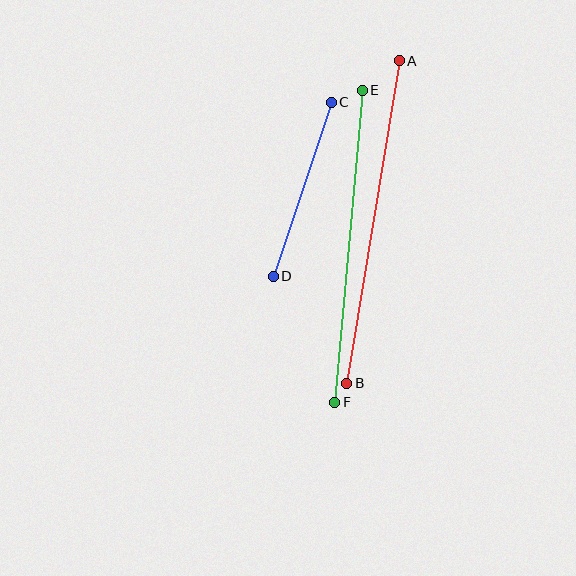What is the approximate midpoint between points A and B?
The midpoint is at approximately (373, 222) pixels.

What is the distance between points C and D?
The distance is approximately 184 pixels.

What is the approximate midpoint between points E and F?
The midpoint is at approximately (349, 246) pixels.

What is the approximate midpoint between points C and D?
The midpoint is at approximately (302, 189) pixels.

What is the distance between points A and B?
The distance is approximately 327 pixels.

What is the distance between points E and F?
The distance is approximately 314 pixels.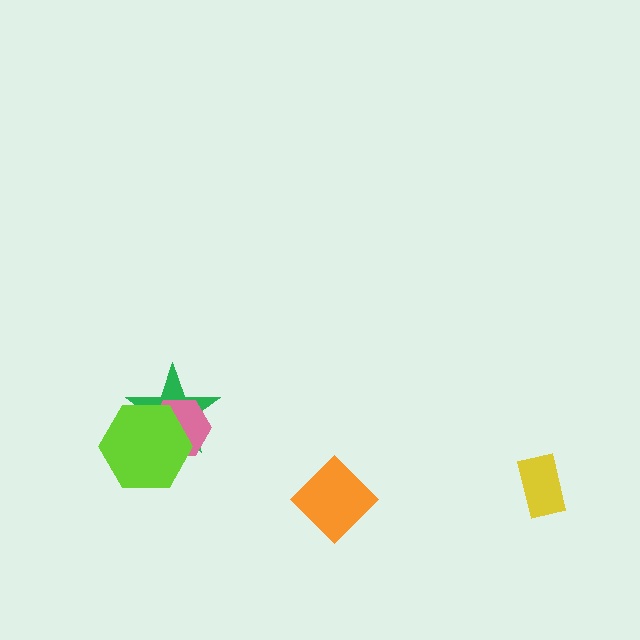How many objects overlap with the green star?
2 objects overlap with the green star.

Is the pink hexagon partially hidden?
Yes, it is partially covered by another shape.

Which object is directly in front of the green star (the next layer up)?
The pink hexagon is directly in front of the green star.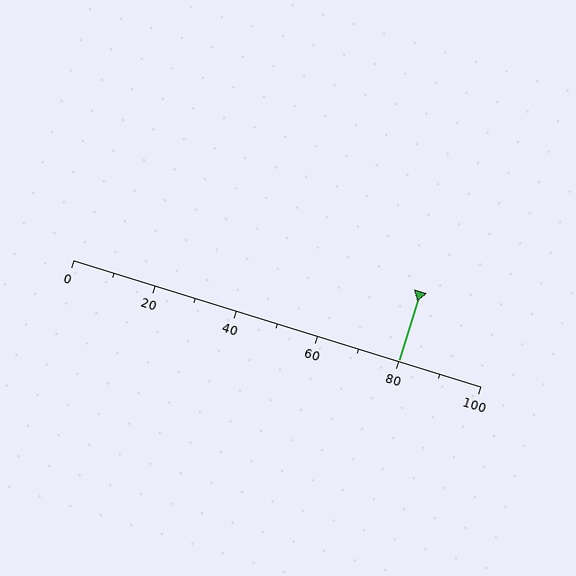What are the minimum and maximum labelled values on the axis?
The axis runs from 0 to 100.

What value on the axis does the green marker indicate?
The marker indicates approximately 80.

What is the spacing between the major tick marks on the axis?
The major ticks are spaced 20 apart.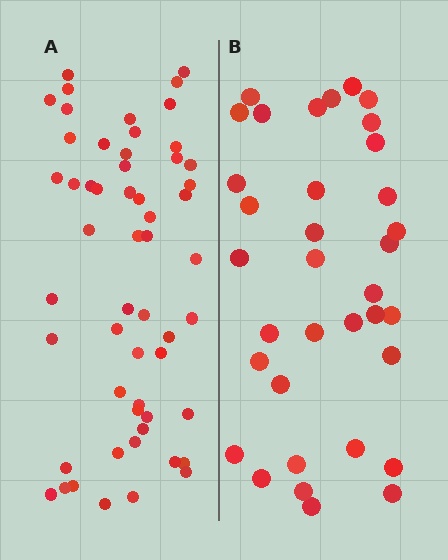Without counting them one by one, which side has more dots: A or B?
Region A (the left region) has more dots.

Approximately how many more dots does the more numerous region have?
Region A has approximately 20 more dots than region B.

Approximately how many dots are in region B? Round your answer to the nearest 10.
About 40 dots. (The exact count is 35, which rounds to 40.)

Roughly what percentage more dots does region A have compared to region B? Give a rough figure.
About 55% more.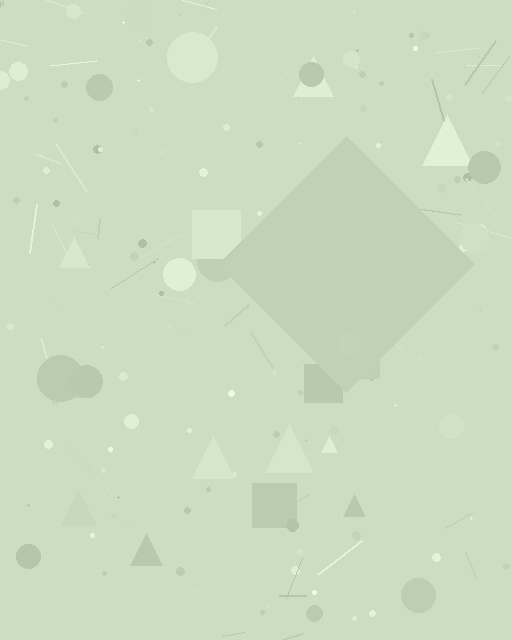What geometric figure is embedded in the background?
A diamond is embedded in the background.